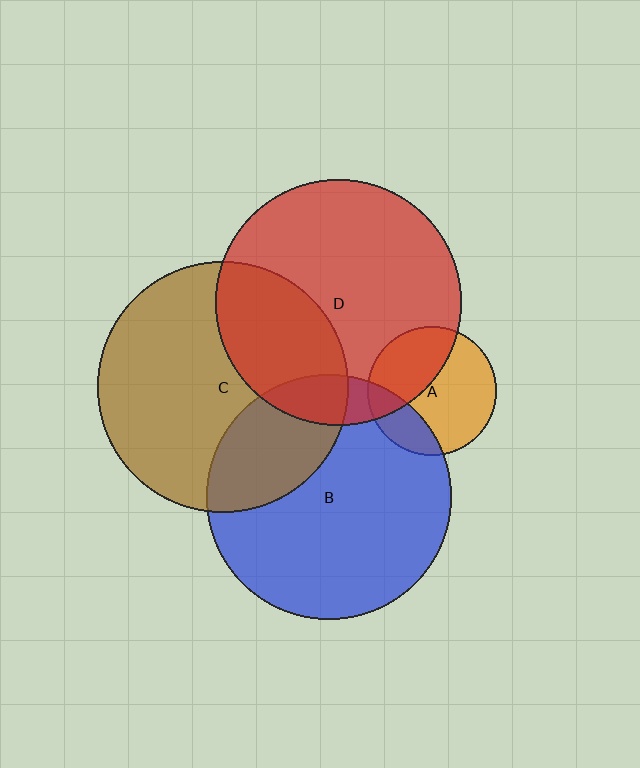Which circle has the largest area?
Circle C (brown).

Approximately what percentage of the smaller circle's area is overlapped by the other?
Approximately 30%.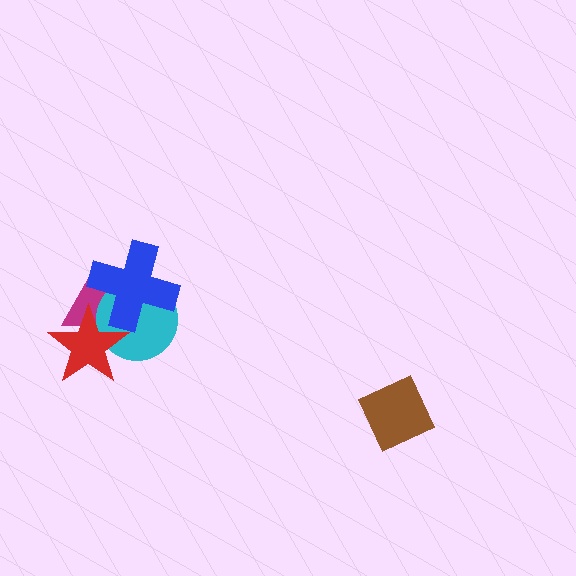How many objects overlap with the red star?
3 objects overlap with the red star.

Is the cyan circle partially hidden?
Yes, it is partially covered by another shape.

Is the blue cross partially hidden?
Yes, it is partially covered by another shape.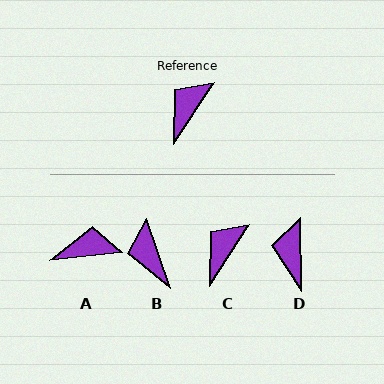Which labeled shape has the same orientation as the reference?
C.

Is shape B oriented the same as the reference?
No, it is off by about 52 degrees.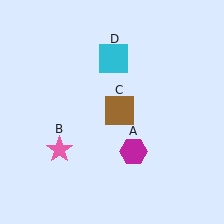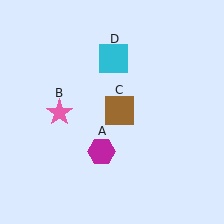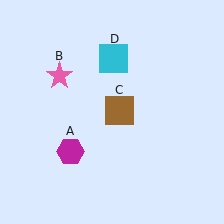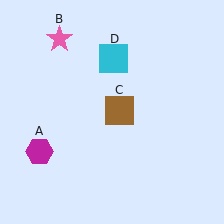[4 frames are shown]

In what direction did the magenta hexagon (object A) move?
The magenta hexagon (object A) moved left.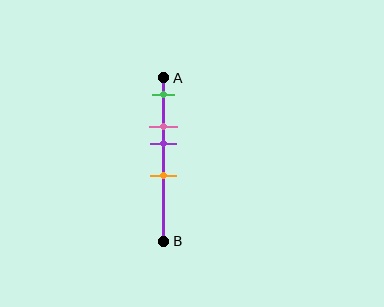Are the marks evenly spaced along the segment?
No, the marks are not evenly spaced.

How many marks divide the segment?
There are 4 marks dividing the segment.